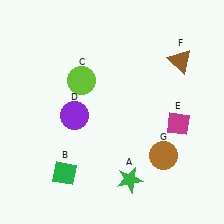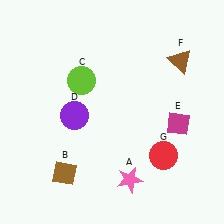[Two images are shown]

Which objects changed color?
A changed from green to pink. B changed from green to brown. G changed from brown to red.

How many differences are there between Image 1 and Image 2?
There are 3 differences between the two images.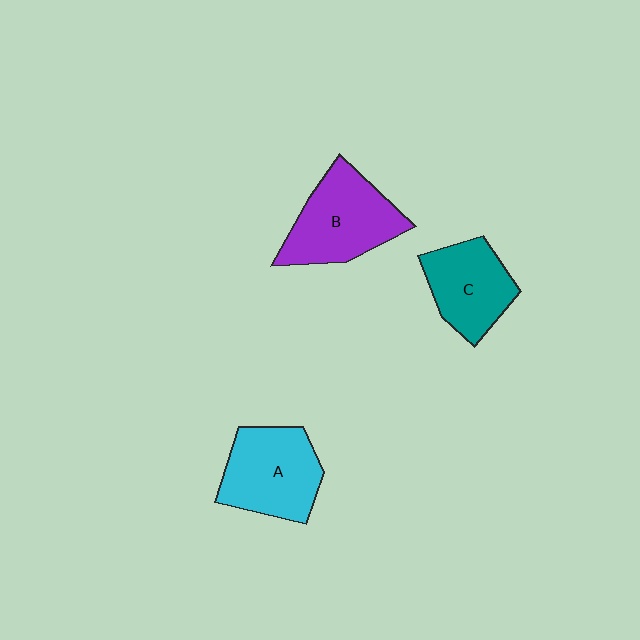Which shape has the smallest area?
Shape C (teal).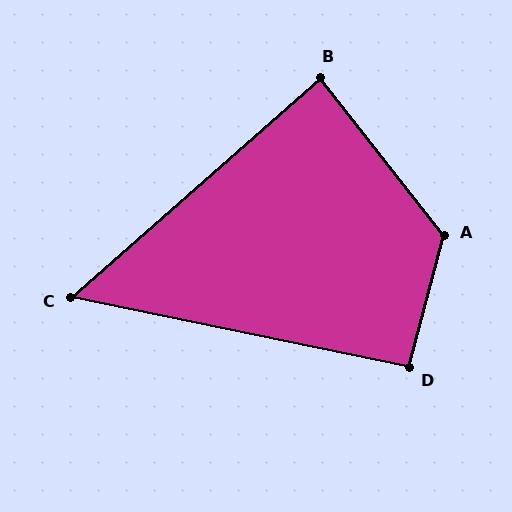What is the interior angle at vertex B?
Approximately 87 degrees (approximately right).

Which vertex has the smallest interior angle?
C, at approximately 53 degrees.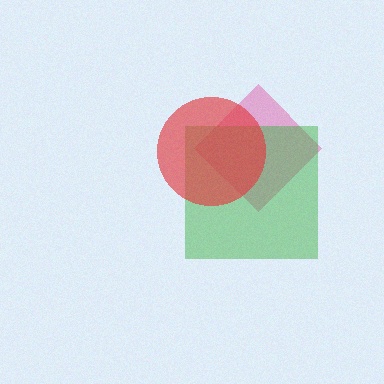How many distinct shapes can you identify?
There are 3 distinct shapes: a pink diamond, a green square, a red circle.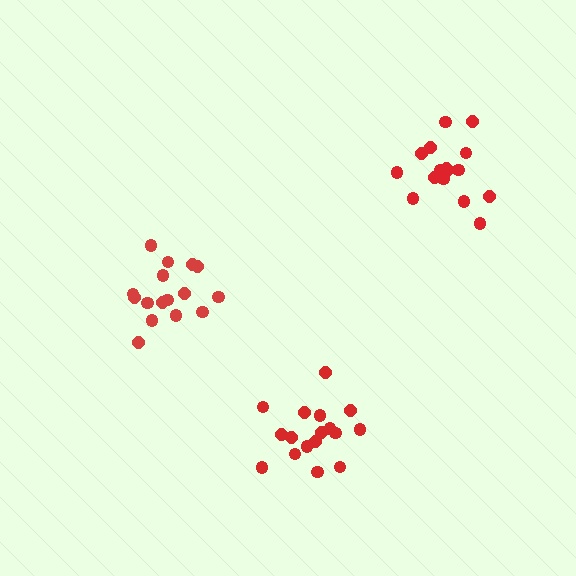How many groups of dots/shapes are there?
There are 3 groups.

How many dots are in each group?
Group 1: 16 dots, Group 2: 17 dots, Group 3: 16 dots (49 total).